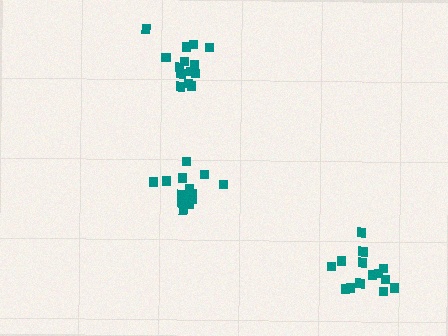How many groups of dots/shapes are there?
There are 3 groups.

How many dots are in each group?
Group 1: 14 dots, Group 2: 15 dots, Group 3: 14 dots (43 total).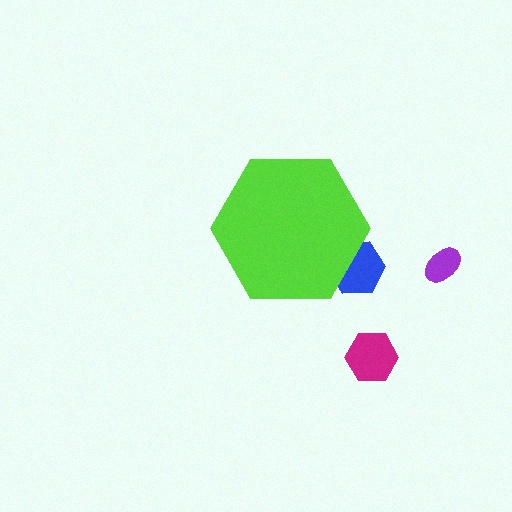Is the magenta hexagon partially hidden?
No, the magenta hexagon is fully visible.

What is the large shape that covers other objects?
A lime hexagon.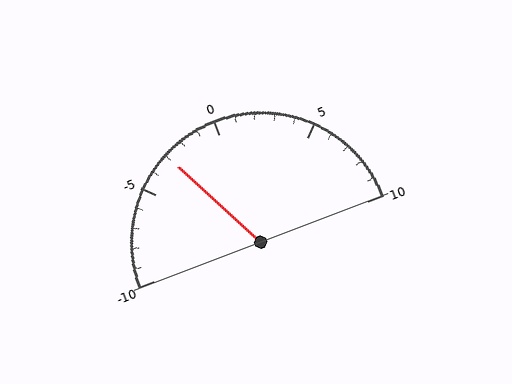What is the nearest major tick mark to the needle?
The nearest major tick mark is -5.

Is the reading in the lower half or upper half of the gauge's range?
The reading is in the lower half of the range (-10 to 10).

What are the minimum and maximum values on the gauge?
The gauge ranges from -10 to 10.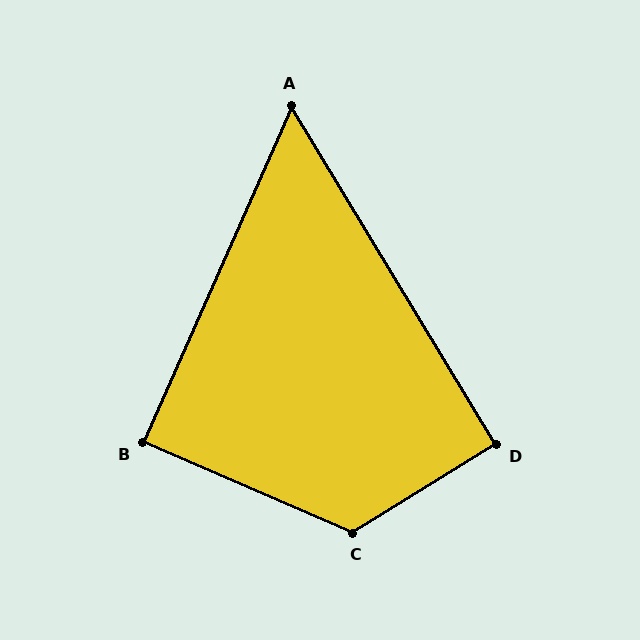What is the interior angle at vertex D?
Approximately 91 degrees (approximately right).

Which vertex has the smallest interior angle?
A, at approximately 55 degrees.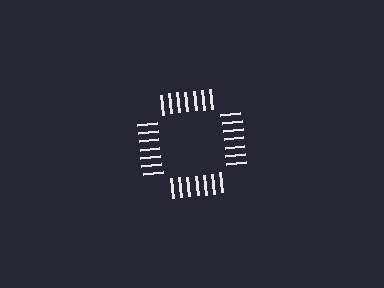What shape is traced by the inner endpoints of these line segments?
An illusory square — the line segments terminate on its edges but no continuous stroke is drawn.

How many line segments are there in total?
28 — 7 along each of the 4 edges.